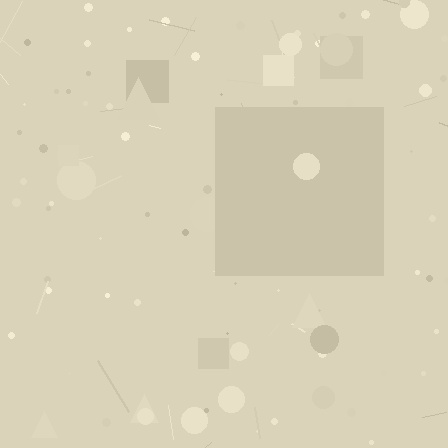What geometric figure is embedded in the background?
A square is embedded in the background.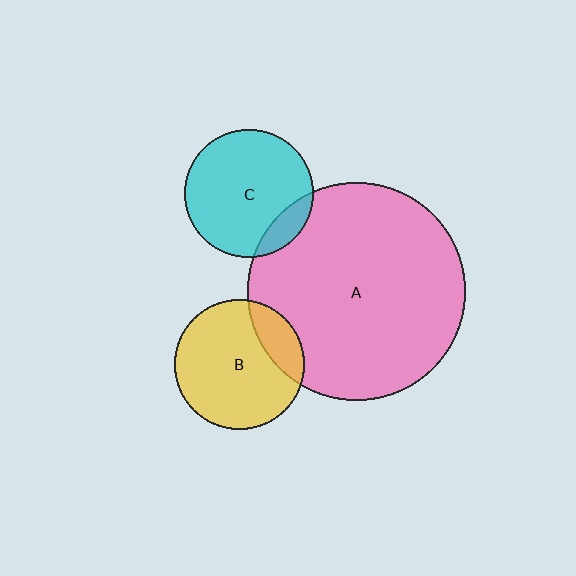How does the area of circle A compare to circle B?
Approximately 2.8 times.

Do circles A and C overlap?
Yes.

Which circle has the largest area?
Circle A (pink).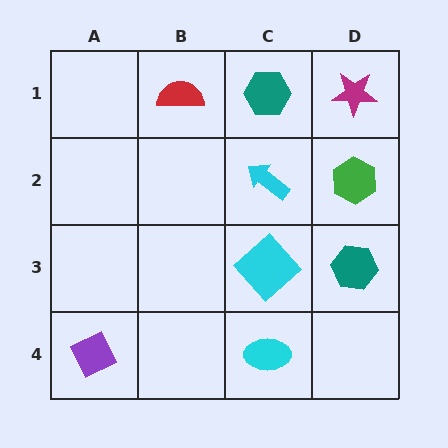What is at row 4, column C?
A cyan ellipse.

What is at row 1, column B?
A red semicircle.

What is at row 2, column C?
A cyan arrow.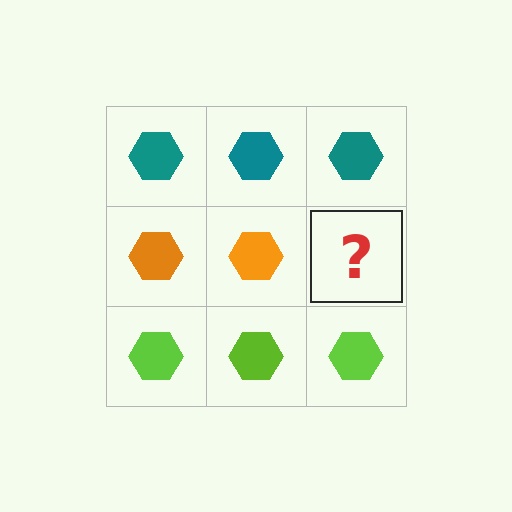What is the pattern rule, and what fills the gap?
The rule is that each row has a consistent color. The gap should be filled with an orange hexagon.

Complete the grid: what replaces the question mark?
The question mark should be replaced with an orange hexagon.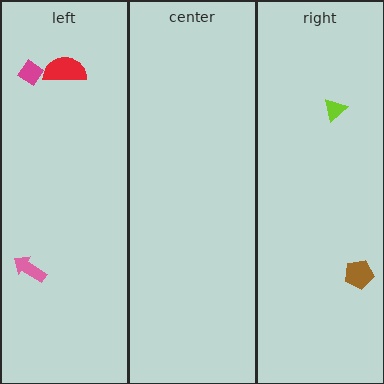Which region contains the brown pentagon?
The right region.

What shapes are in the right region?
The brown pentagon, the lime triangle.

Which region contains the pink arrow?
The left region.